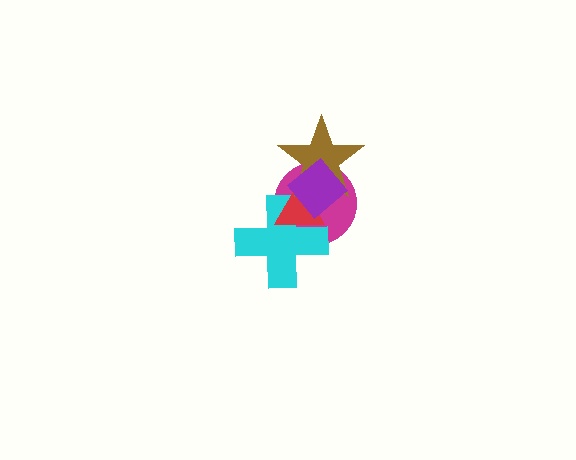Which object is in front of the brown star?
The purple diamond is in front of the brown star.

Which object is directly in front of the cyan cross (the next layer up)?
The red triangle is directly in front of the cyan cross.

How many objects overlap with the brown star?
3 objects overlap with the brown star.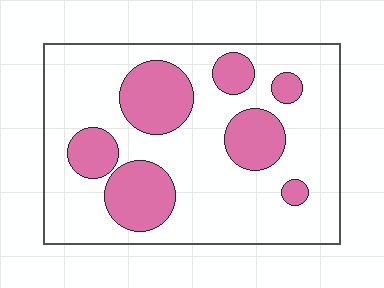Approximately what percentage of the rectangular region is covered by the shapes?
Approximately 25%.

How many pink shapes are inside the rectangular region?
7.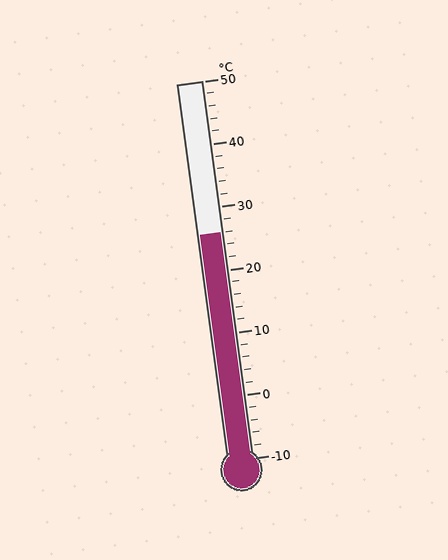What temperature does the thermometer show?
The thermometer shows approximately 26°C.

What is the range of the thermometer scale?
The thermometer scale ranges from -10°C to 50°C.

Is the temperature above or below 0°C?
The temperature is above 0°C.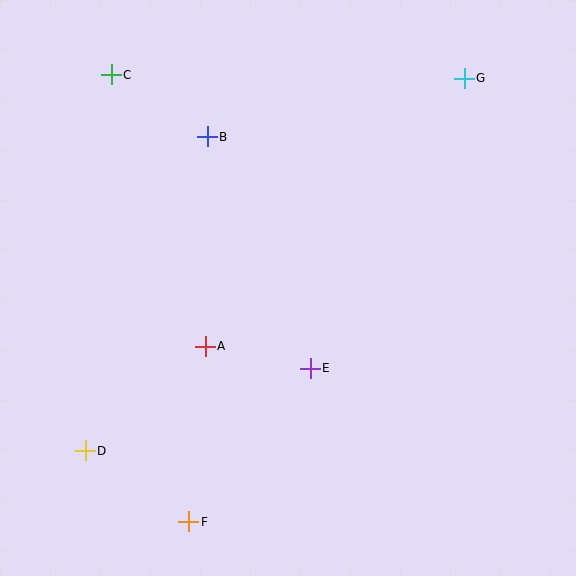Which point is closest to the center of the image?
Point E at (310, 368) is closest to the center.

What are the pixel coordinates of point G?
Point G is at (464, 78).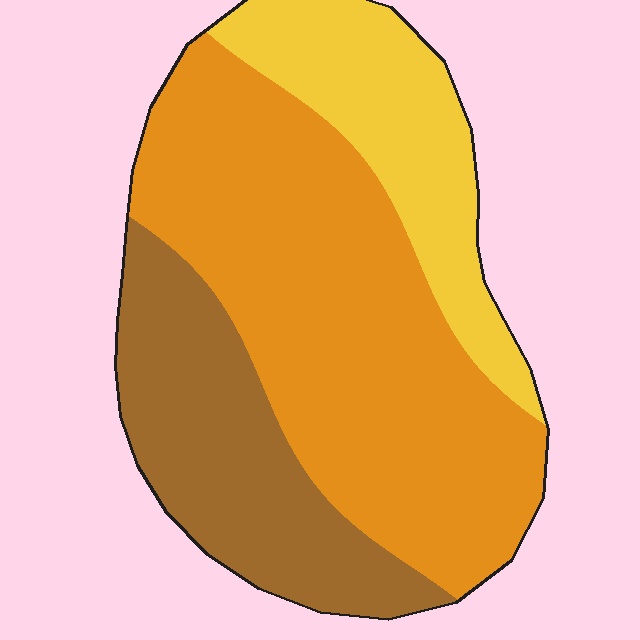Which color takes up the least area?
Yellow, at roughly 20%.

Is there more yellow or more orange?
Orange.